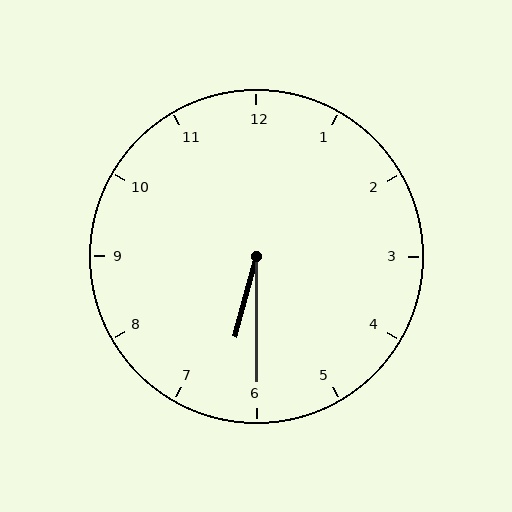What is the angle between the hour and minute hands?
Approximately 15 degrees.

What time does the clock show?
6:30.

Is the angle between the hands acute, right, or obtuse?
It is acute.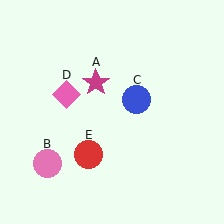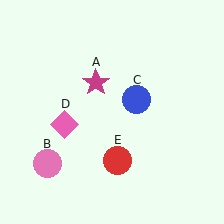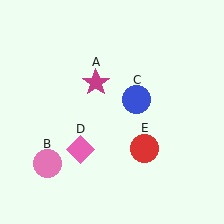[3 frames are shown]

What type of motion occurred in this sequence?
The pink diamond (object D), red circle (object E) rotated counterclockwise around the center of the scene.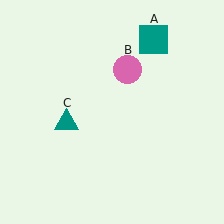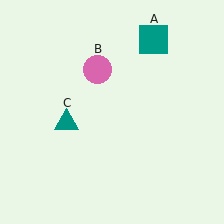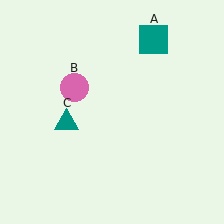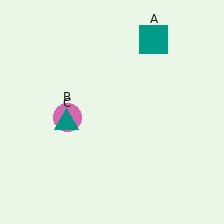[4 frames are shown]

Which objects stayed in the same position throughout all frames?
Teal square (object A) and teal triangle (object C) remained stationary.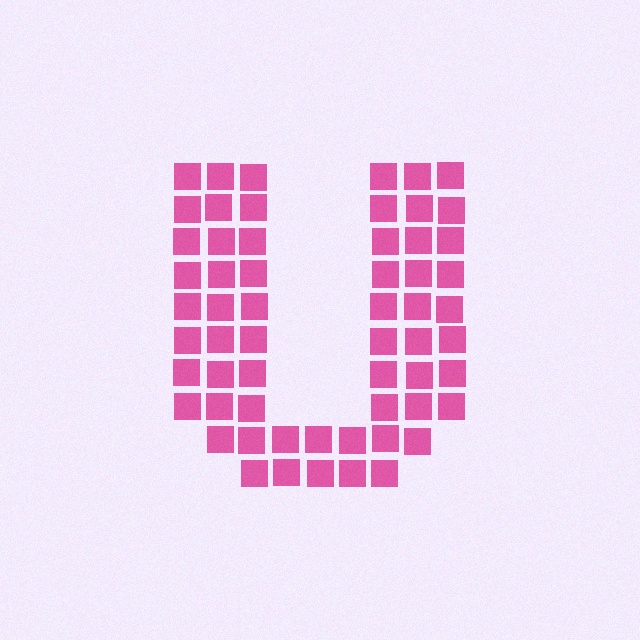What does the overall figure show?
The overall figure shows the letter U.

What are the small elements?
The small elements are squares.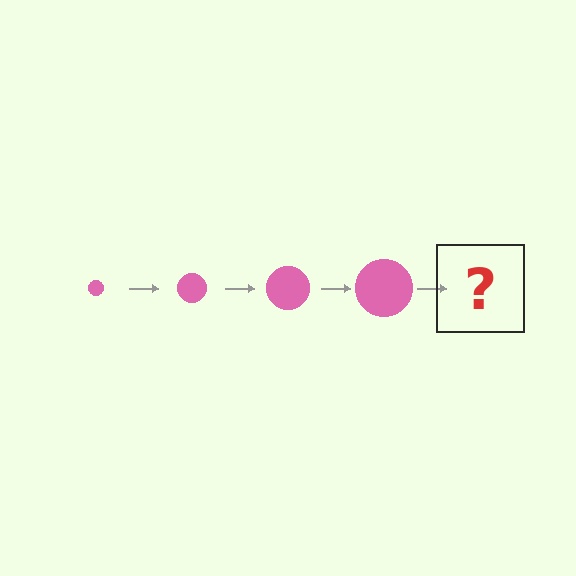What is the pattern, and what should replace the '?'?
The pattern is that the circle gets progressively larger each step. The '?' should be a pink circle, larger than the previous one.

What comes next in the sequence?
The next element should be a pink circle, larger than the previous one.